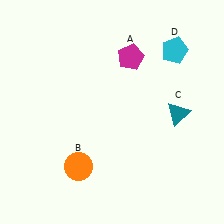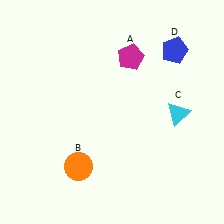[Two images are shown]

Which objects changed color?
C changed from teal to cyan. D changed from cyan to blue.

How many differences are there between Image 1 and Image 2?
There are 2 differences between the two images.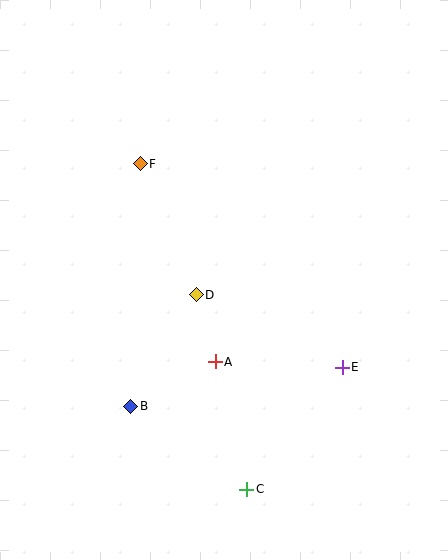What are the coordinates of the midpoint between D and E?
The midpoint between D and E is at (269, 331).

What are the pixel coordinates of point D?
Point D is at (196, 295).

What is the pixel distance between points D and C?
The distance between D and C is 201 pixels.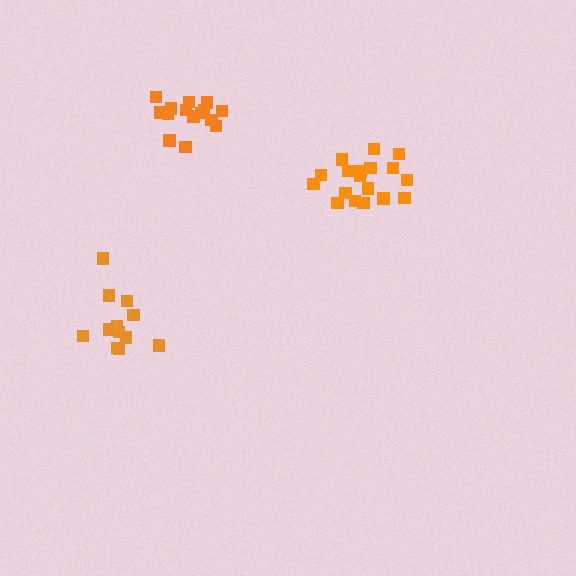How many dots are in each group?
Group 1: 18 dots, Group 2: 12 dots, Group 3: 15 dots (45 total).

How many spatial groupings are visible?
There are 3 spatial groupings.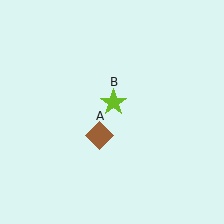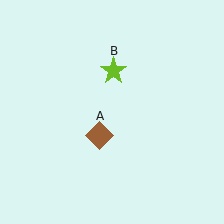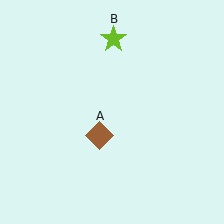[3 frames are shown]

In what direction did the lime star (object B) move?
The lime star (object B) moved up.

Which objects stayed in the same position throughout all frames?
Brown diamond (object A) remained stationary.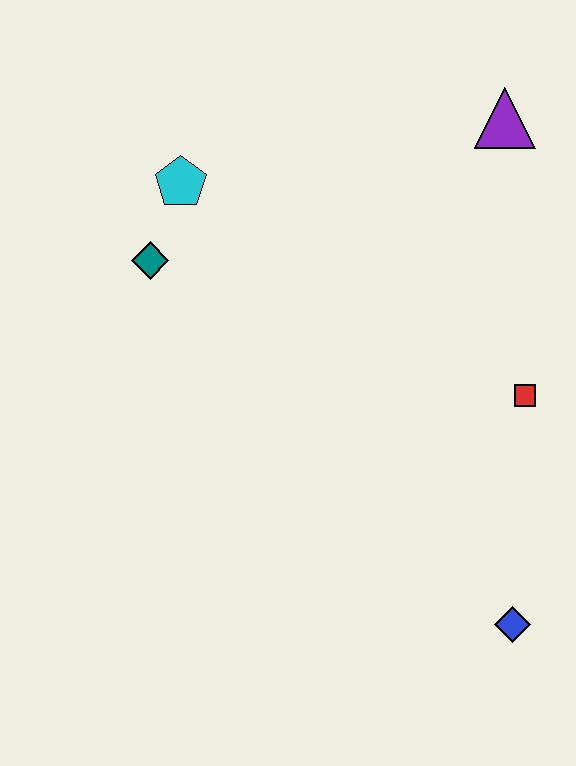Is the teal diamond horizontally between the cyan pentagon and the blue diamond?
No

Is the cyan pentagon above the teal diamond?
Yes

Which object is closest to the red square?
The blue diamond is closest to the red square.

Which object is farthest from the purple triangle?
The blue diamond is farthest from the purple triangle.